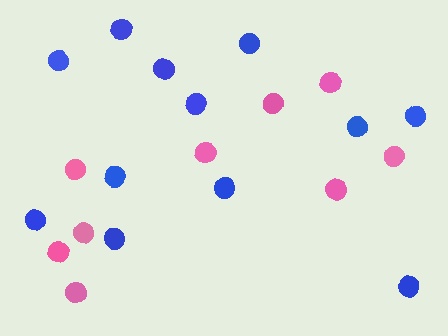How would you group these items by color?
There are 2 groups: one group of blue circles (12) and one group of pink circles (9).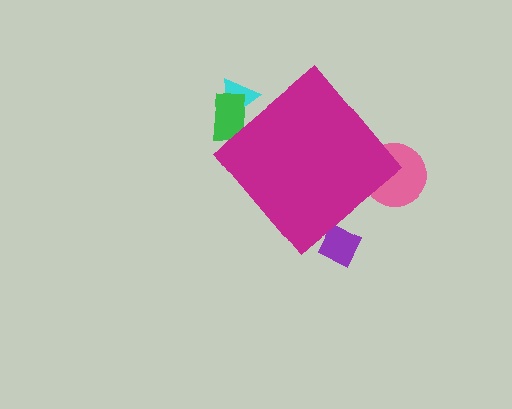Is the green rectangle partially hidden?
Yes, the green rectangle is partially hidden behind the magenta diamond.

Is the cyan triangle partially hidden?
Yes, the cyan triangle is partially hidden behind the magenta diamond.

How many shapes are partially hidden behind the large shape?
4 shapes are partially hidden.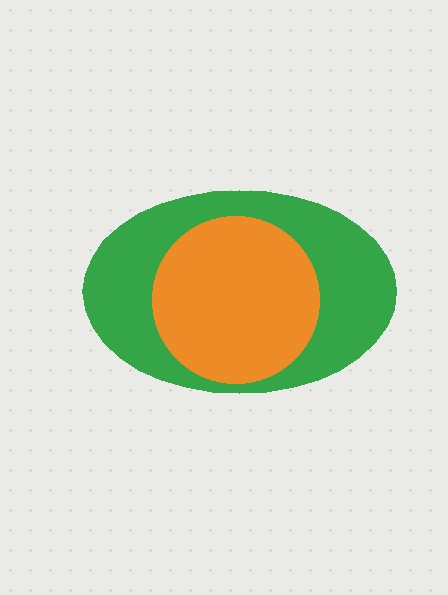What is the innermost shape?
The orange circle.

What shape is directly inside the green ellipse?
The orange circle.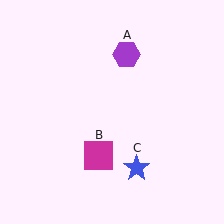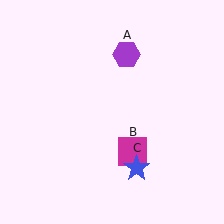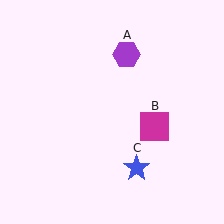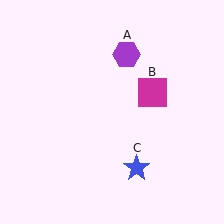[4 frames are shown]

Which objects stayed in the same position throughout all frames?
Purple hexagon (object A) and blue star (object C) remained stationary.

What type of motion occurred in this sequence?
The magenta square (object B) rotated counterclockwise around the center of the scene.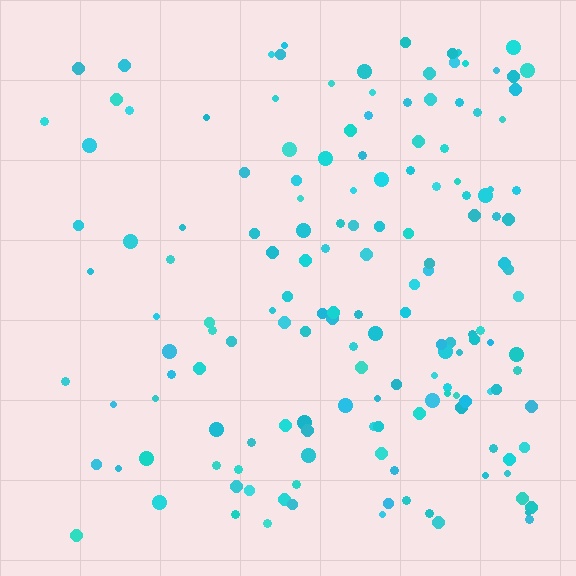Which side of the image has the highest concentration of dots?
The right.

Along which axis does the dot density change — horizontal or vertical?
Horizontal.